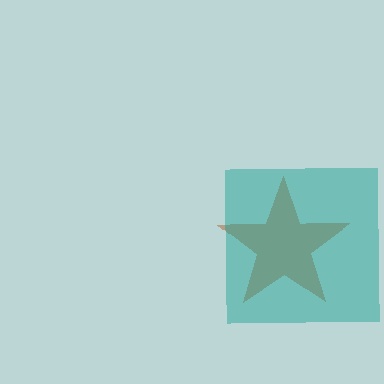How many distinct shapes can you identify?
There are 2 distinct shapes: a brown star, a teal square.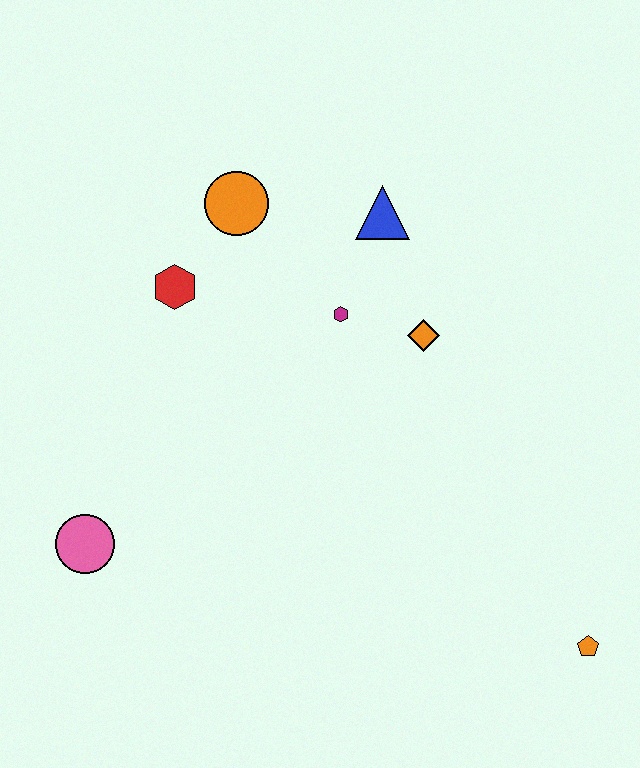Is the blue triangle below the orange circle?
Yes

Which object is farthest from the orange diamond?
The pink circle is farthest from the orange diamond.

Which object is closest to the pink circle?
The red hexagon is closest to the pink circle.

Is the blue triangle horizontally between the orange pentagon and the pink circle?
Yes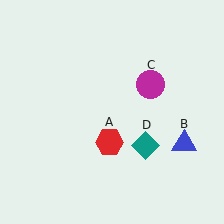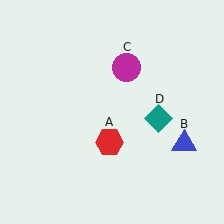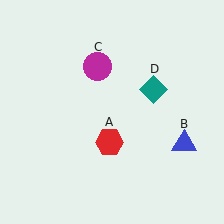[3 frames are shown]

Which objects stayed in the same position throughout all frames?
Red hexagon (object A) and blue triangle (object B) remained stationary.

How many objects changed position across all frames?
2 objects changed position: magenta circle (object C), teal diamond (object D).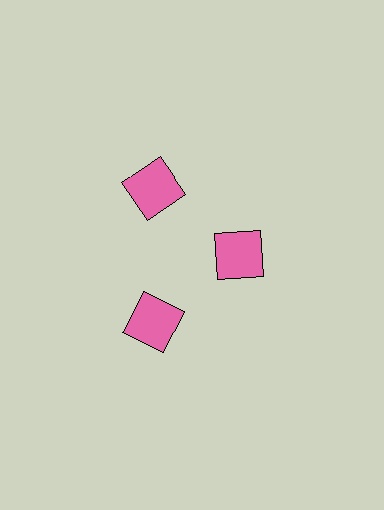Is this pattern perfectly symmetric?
No. The 3 pink squares are arranged in a ring, but one element near the 3 o'clock position is pulled inward toward the center, breaking the 3-fold rotational symmetry.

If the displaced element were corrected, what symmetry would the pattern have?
It would have 3-fold rotational symmetry — the pattern would map onto itself every 120 degrees.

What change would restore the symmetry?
The symmetry would be restored by moving it outward, back onto the ring so that all 3 squares sit at equal angles and equal distance from the center.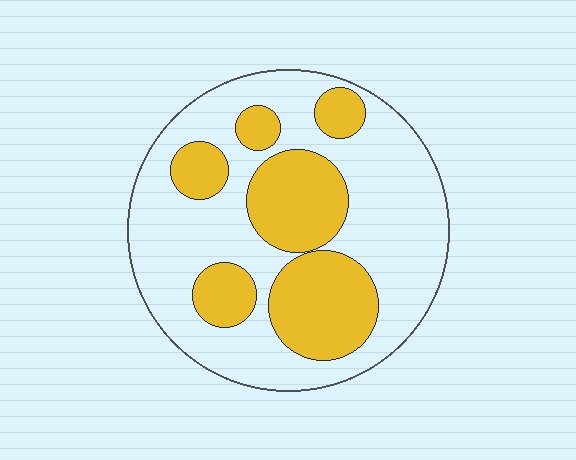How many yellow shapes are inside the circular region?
6.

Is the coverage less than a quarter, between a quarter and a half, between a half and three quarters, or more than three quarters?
Between a quarter and a half.